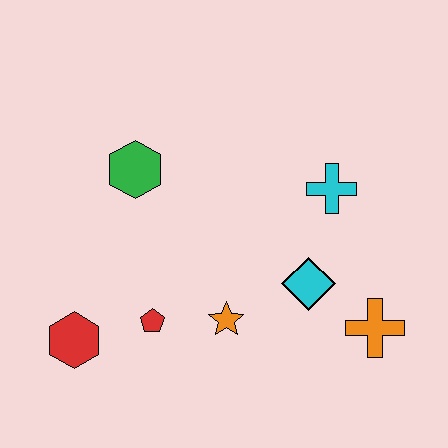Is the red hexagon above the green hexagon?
No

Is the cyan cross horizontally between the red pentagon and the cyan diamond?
No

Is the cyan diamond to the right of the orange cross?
No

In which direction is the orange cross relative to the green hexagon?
The orange cross is to the right of the green hexagon.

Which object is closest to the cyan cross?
The cyan diamond is closest to the cyan cross.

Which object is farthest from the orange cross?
The red hexagon is farthest from the orange cross.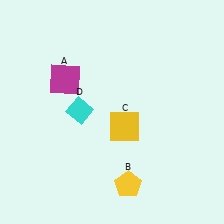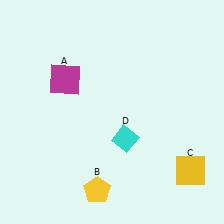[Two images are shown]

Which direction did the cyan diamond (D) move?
The cyan diamond (D) moved right.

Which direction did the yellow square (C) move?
The yellow square (C) moved right.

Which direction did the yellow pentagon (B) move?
The yellow pentagon (B) moved left.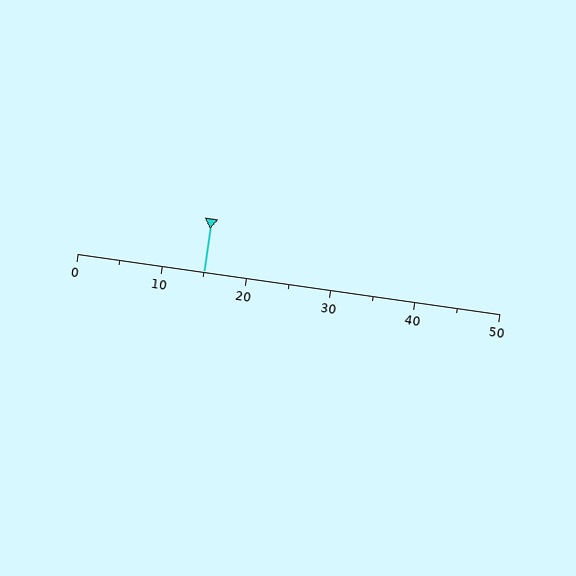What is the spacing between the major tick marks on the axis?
The major ticks are spaced 10 apart.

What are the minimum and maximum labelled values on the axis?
The axis runs from 0 to 50.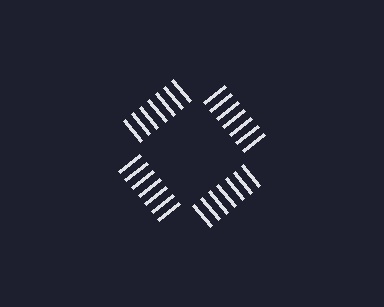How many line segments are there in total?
28 — 7 along each of the 4 edges.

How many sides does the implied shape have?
4 sides — the line-ends trace a square.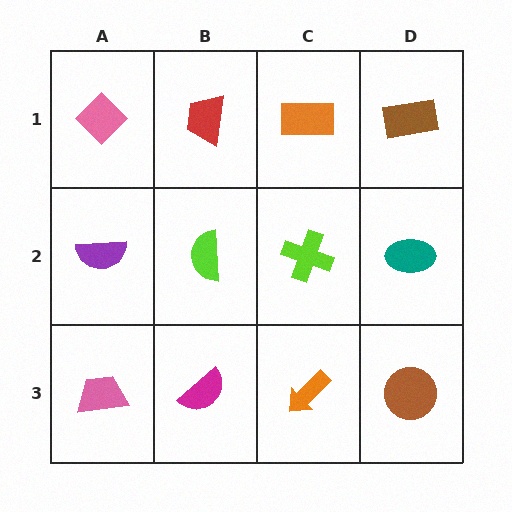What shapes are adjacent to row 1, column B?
A lime semicircle (row 2, column B), a pink diamond (row 1, column A), an orange rectangle (row 1, column C).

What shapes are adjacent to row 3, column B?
A lime semicircle (row 2, column B), a pink trapezoid (row 3, column A), an orange arrow (row 3, column C).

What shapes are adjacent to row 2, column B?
A red trapezoid (row 1, column B), a magenta semicircle (row 3, column B), a purple semicircle (row 2, column A), a lime cross (row 2, column C).